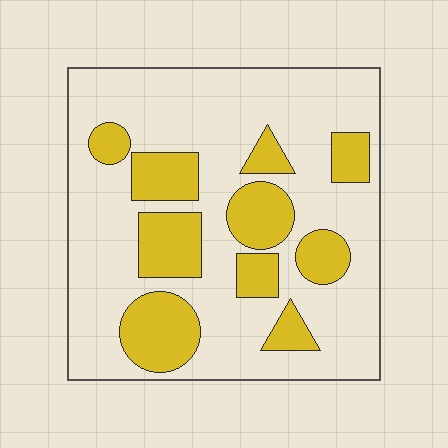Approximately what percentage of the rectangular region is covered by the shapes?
Approximately 30%.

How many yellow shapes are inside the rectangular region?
10.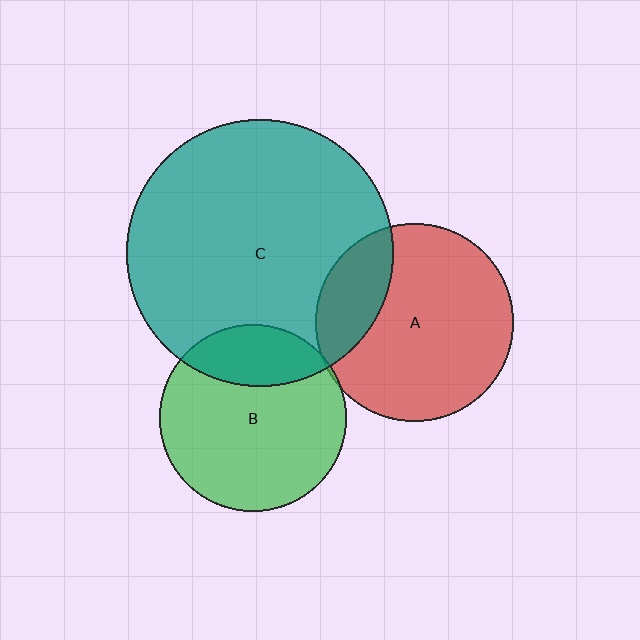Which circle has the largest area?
Circle C (teal).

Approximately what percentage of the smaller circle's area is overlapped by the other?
Approximately 5%.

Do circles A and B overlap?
Yes.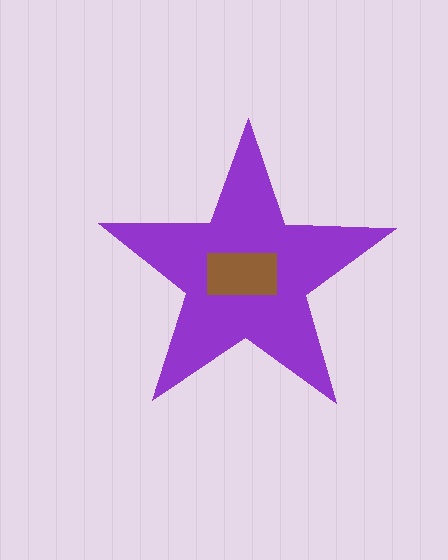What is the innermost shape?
The brown rectangle.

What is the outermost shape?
The purple star.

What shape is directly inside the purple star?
The brown rectangle.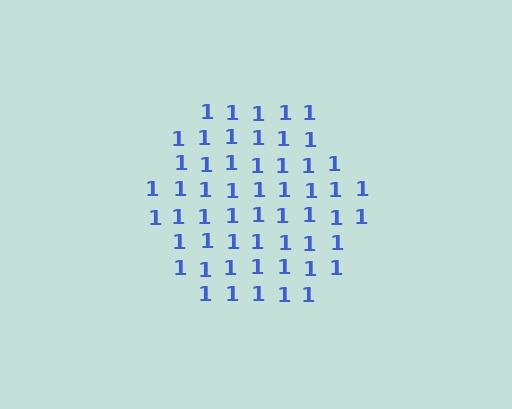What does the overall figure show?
The overall figure shows a hexagon.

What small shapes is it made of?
It is made of small digit 1's.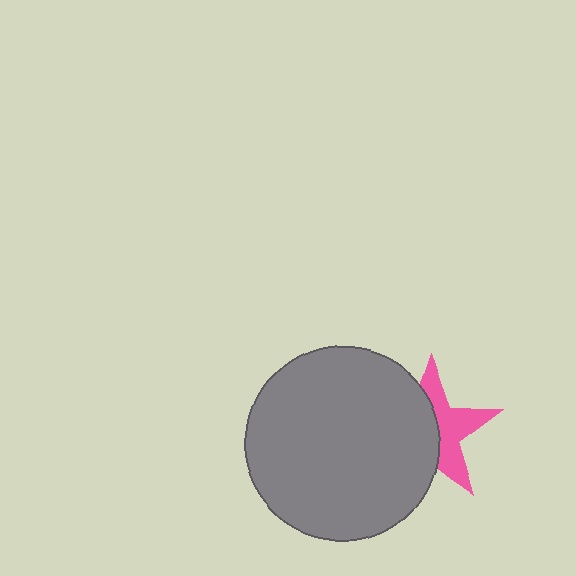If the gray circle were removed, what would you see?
You would see the complete pink star.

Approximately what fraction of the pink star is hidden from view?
Roughly 54% of the pink star is hidden behind the gray circle.